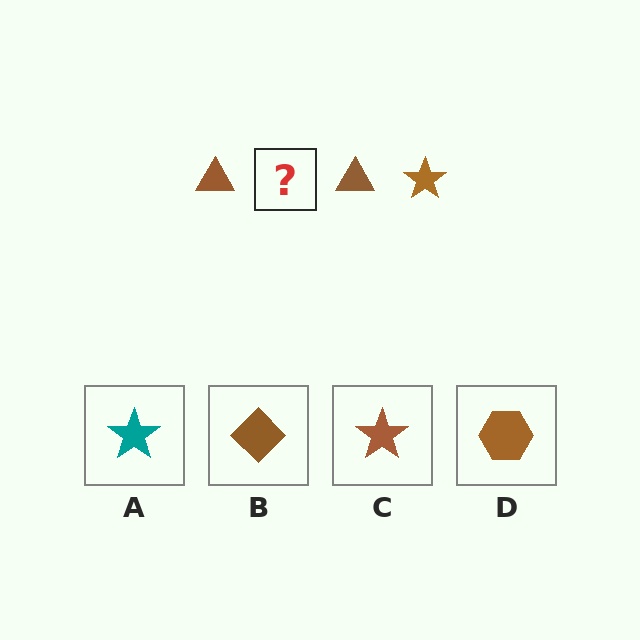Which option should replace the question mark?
Option C.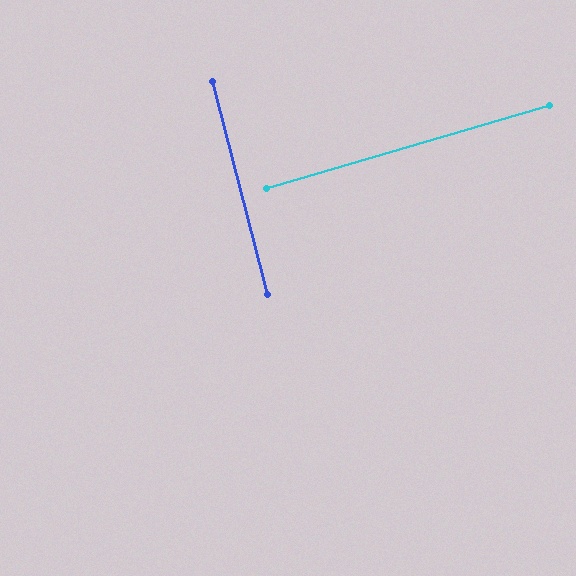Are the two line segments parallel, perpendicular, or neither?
Perpendicular — they meet at approximately 88°.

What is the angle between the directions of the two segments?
Approximately 88 degrees.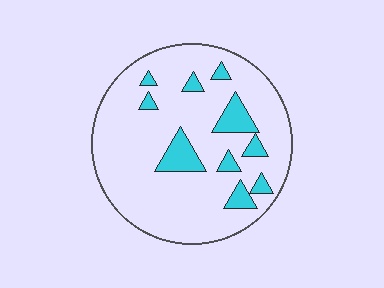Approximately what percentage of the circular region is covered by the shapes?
Approximately 15%.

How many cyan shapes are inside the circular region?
10.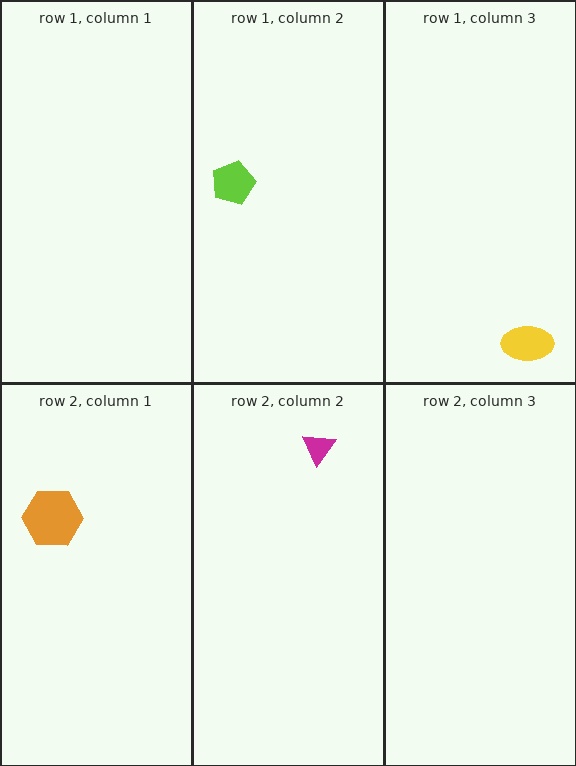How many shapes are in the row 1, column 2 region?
1.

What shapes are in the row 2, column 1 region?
The orange hexagon.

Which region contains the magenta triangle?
The row 2, column 2 region.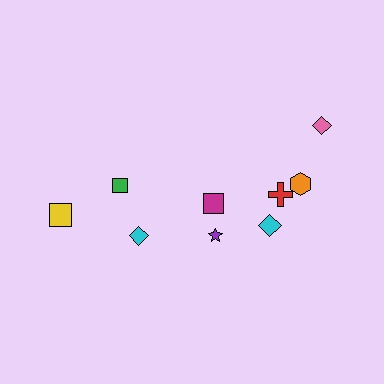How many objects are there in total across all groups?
There are 9 objects.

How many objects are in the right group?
There are 6 objects.